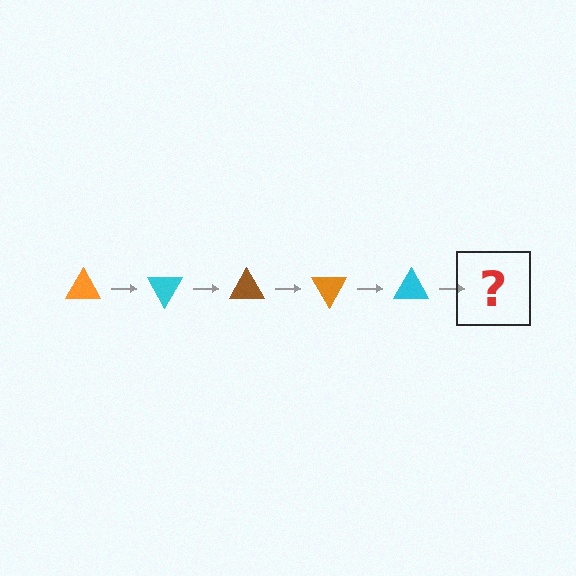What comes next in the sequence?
The next element should be a brown triangle, rotated 300 degrees from the start.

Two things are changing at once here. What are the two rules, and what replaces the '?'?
The two rules are that it rotates 60 degrees each step and the color cycles through orange, cyan, and brown. The '?' should be a brown triangle, rotated 300 degrees from the start.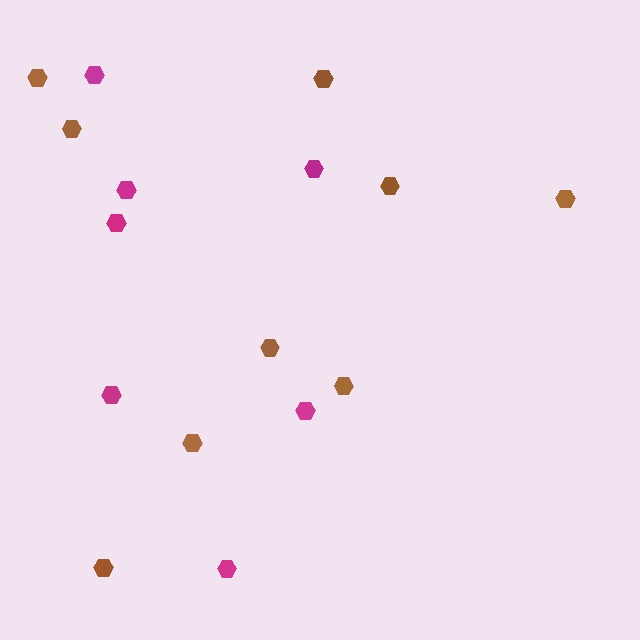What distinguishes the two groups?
There are 2 groups: one group of brown hexagons (9) and one group of magenta hexagons (7).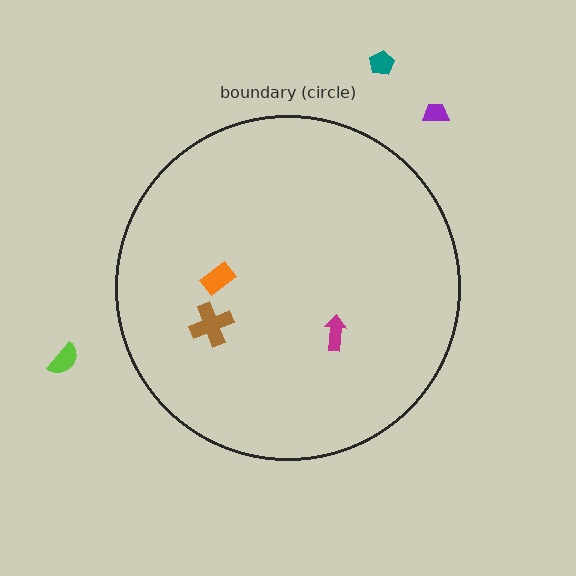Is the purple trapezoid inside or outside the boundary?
Outside.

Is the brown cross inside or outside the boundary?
Inside.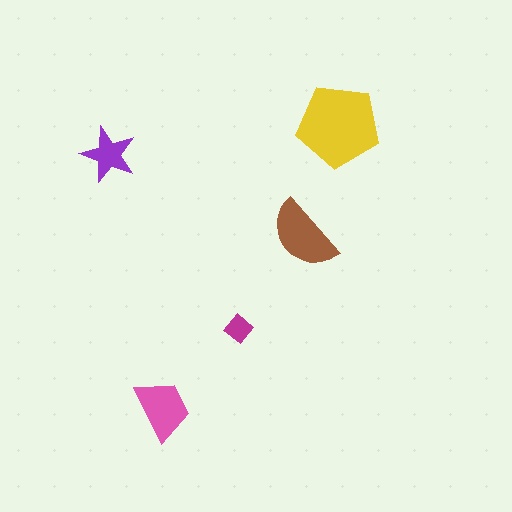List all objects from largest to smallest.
The yellow pentagon, the brown semicircle, the pink trapezoid, the purple star, the magenta diamond.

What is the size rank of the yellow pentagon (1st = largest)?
1st.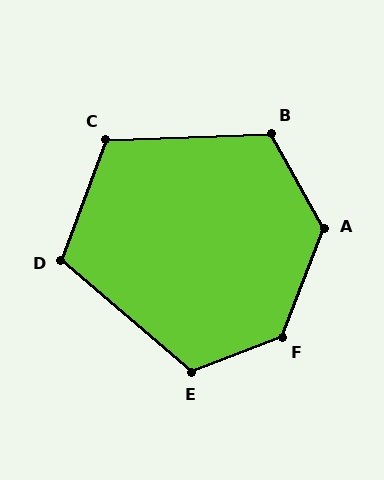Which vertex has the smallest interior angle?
D, at approximately 110 degrees.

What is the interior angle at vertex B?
Approximately 117 degrees (obtuse).